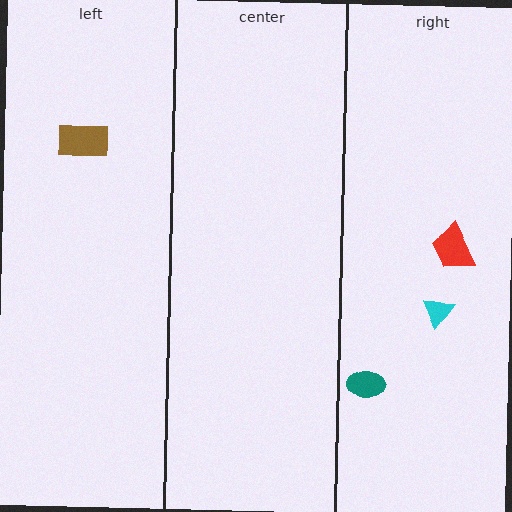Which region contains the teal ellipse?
The right region.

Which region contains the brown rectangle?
The left region.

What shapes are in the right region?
The teal ellipse, the red trapezoid, the cyan triangle.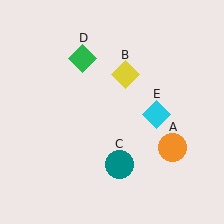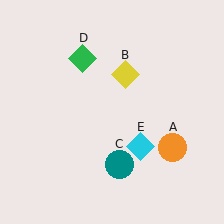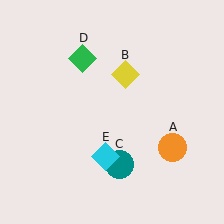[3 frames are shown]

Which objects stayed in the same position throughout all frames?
Orange circle (object A) and yellow diamond (object B) and teal circle (object C) and green diamond (object D) remained stationary.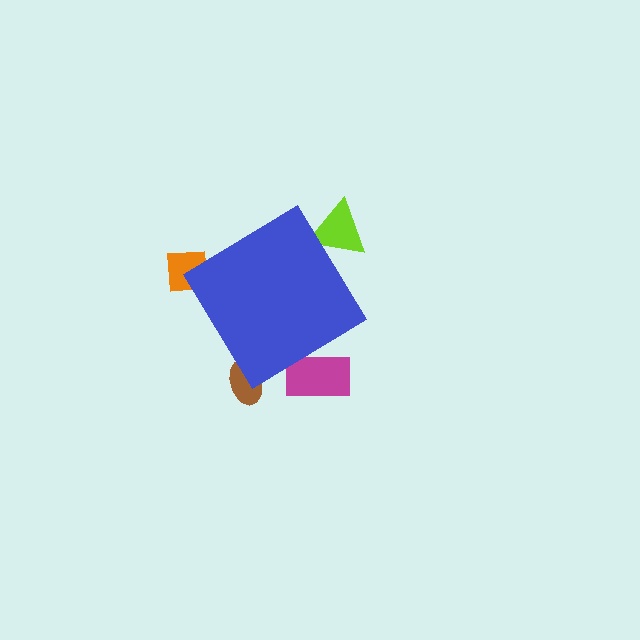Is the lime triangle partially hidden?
Yes, the lime triangle is partially hidden behind the blue diamond.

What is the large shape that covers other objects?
A blue diamond.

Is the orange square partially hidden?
Yes, the orange square is partially hidden behind the blue diamond.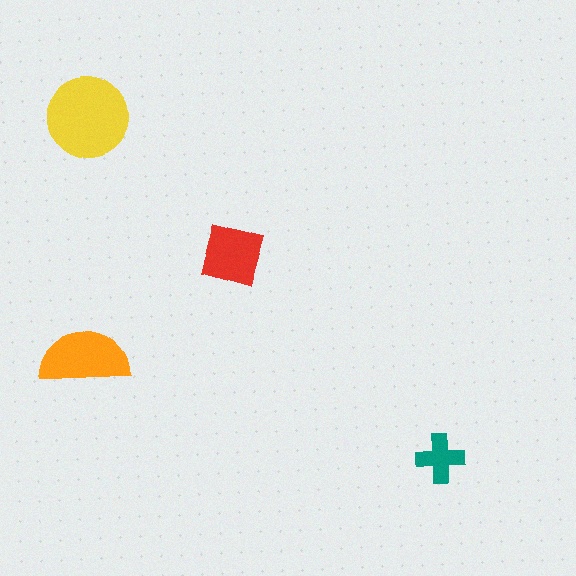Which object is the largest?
The yellow circle.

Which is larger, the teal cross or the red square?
The red square.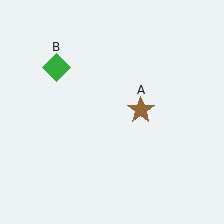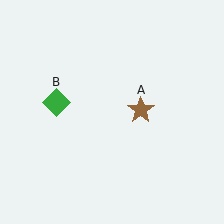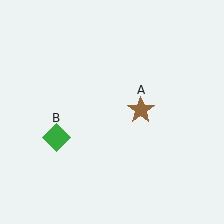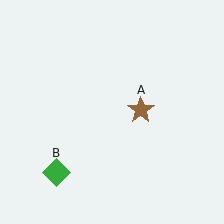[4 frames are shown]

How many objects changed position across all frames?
1 object changed position: green diamond (object B).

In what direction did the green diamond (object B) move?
The green diamond (object B) moved down.